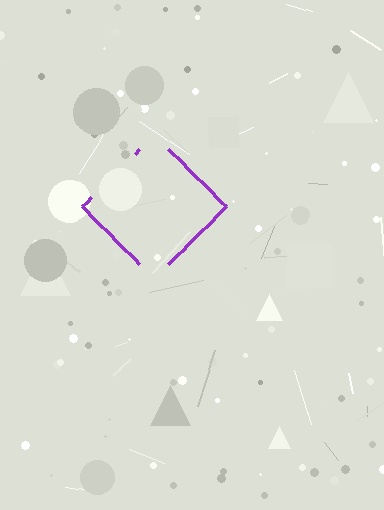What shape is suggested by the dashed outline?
The dashed outline suggests a diamond.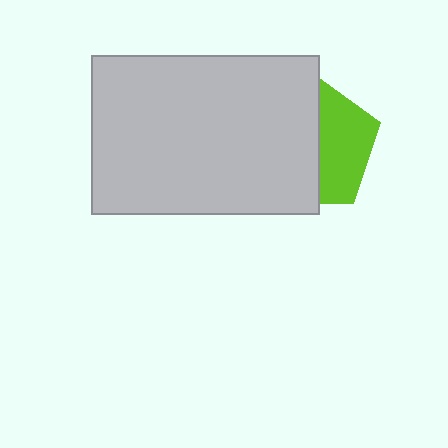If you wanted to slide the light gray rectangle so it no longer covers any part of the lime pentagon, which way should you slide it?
Slide it left — that is the most direct way to separate the two shapes.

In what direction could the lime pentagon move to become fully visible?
The lime pentagon could move right. That would shift it out from behind the light gray rectangle entirely.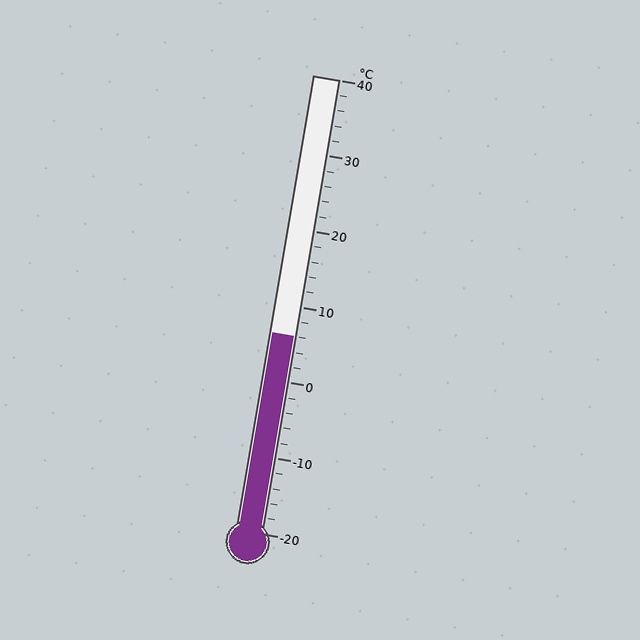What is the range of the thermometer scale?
The thermometer scale ranges from -20°C to 40°C.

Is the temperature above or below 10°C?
The temperature is below 10°C.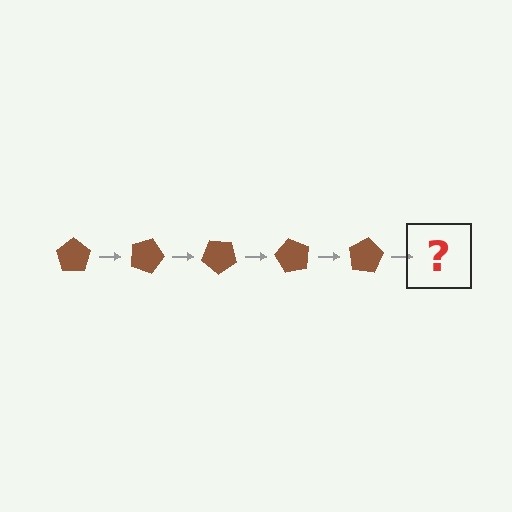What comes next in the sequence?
The next element should be a brown pentagon rotated 100 degrees.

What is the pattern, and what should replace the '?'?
The pattern is that the pentagon rotates 20 degrees each step. The '?' should be a brown pentagon rotated 100 degrees.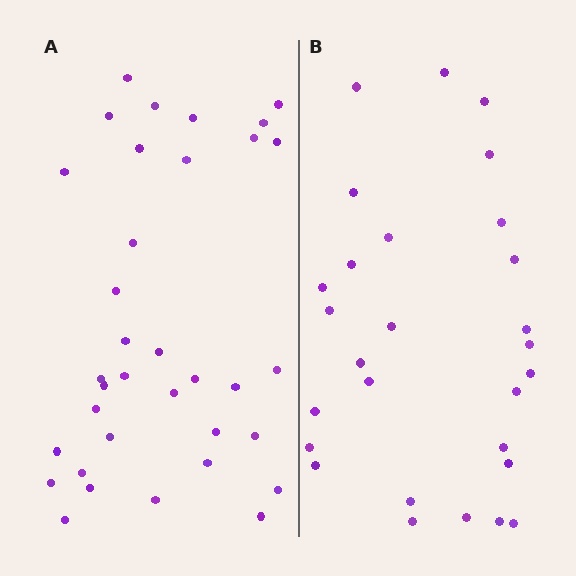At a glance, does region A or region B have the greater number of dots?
Region A (the left region) has more dots.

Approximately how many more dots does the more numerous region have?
Region A has roughly 8 or so more dots than region B.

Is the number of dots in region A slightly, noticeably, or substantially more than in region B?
Region A has noticeably more, but not dramatically so. The ratio is roughly 1.2 to 1.